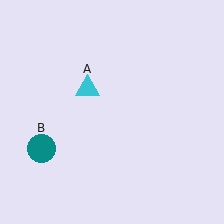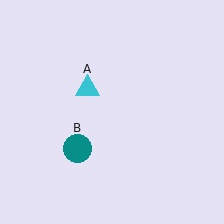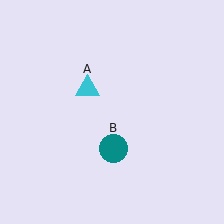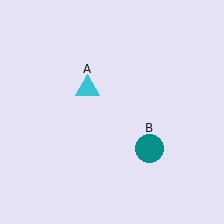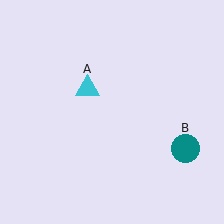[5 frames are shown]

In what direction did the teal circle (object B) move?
The teal circle (object B) moved right.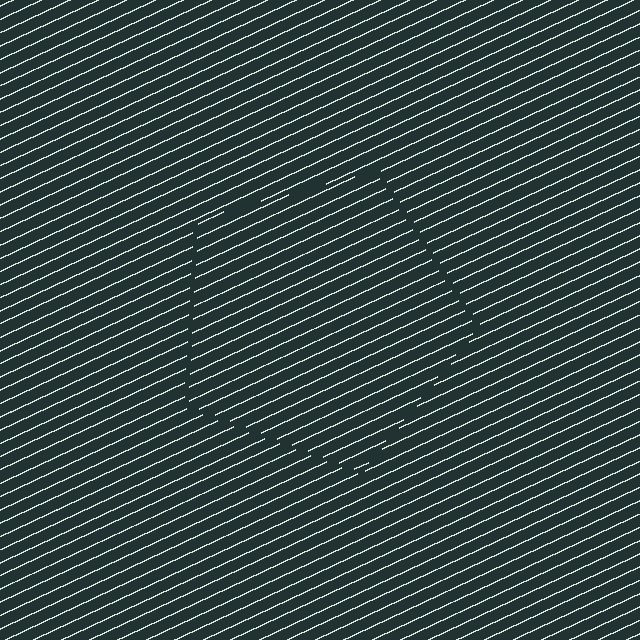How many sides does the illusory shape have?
5 sides — the line-ends trace a pentagon.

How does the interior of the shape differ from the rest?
The interior of the shape contains the same grating, shifted by half a period — the contour is defined by the phase discontinuity where line-ends from the inner and outer gratings abut.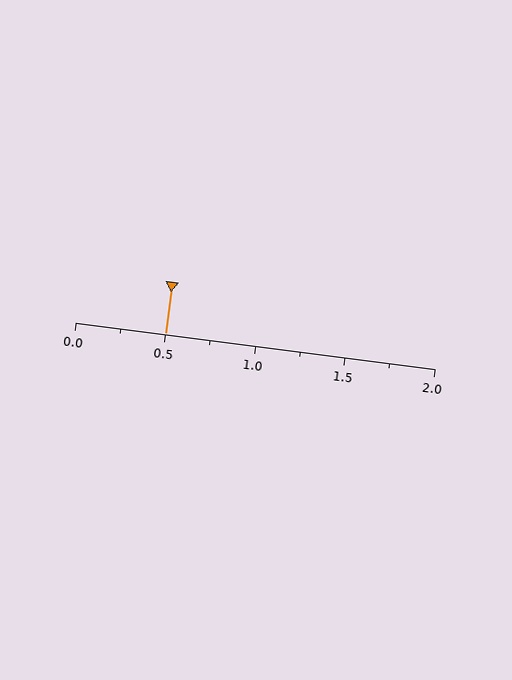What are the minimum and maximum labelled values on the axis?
The axis runs from 0.0 to 2.0.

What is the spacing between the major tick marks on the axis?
The major ticks are spaced 0.5 apart.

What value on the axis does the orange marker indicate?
The marker indicates approximately 0.5.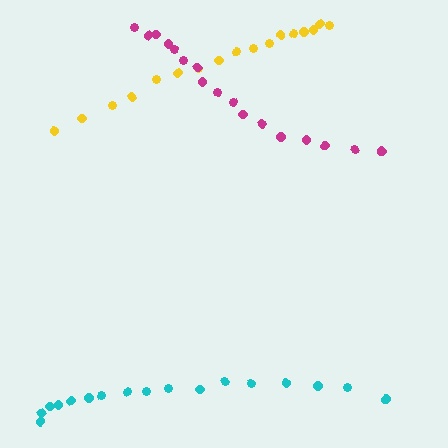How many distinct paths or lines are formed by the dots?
There are 3 distinct paths.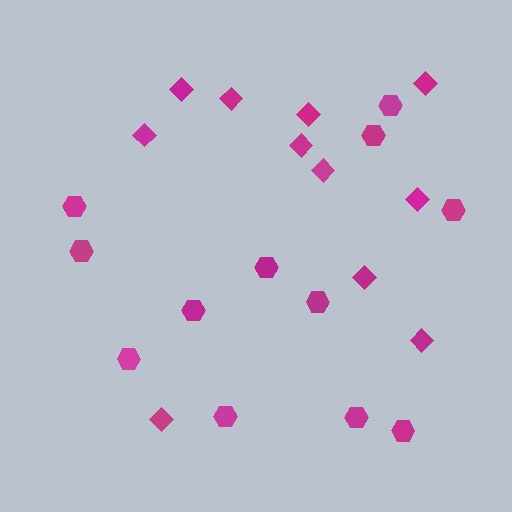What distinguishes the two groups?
There are 2 groups: one group of diamonds (11) and one group of hexagons (12).